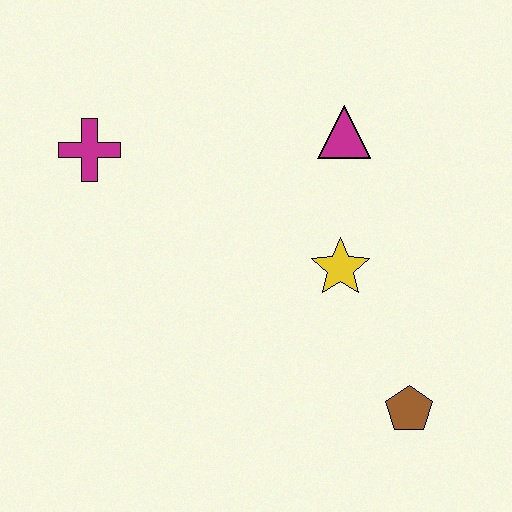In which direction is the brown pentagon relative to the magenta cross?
The brown pentagon is to the right of the magenta cross.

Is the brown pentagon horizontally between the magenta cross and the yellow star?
No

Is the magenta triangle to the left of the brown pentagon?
Yes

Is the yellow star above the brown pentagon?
Yes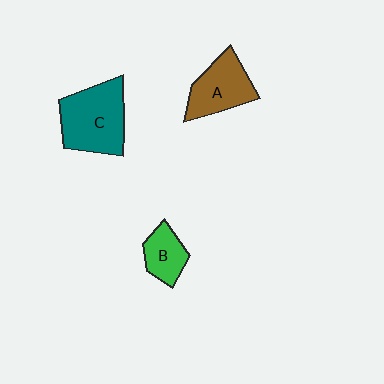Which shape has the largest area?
Shape C (teal).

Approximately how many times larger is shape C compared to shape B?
Approximately 2.1 times.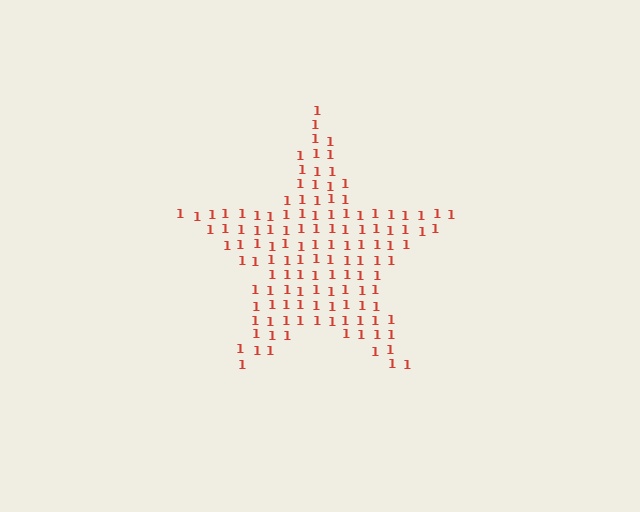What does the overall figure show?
The overall figure shows a star.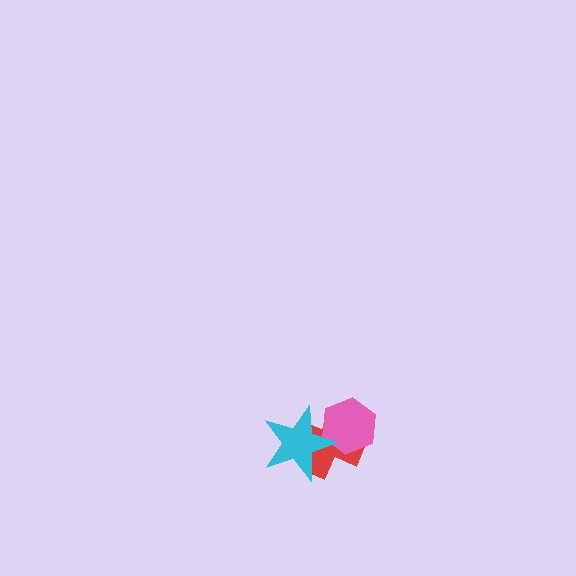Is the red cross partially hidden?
Yes, it is partially covered by another shape.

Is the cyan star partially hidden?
No, no other shape covers it.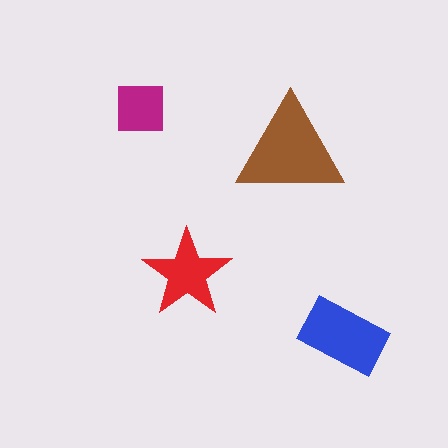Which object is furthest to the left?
The magenta square is leftmost.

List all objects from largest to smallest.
The brown triangle, the blue rectangle, the red star, the magenta square.